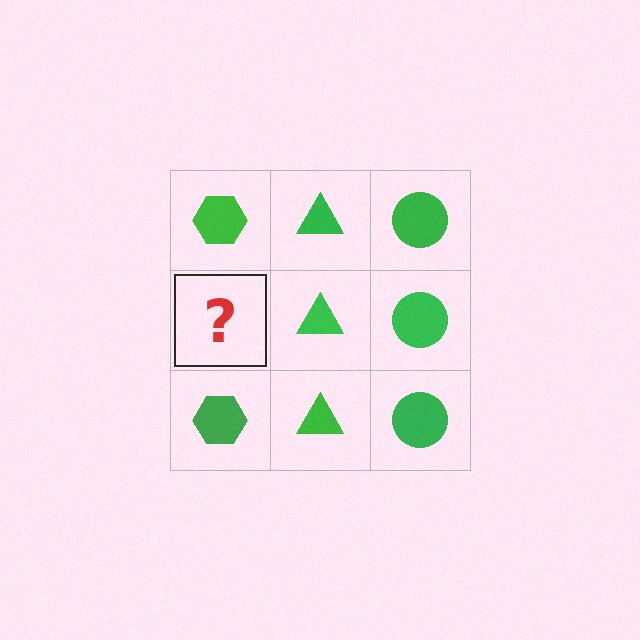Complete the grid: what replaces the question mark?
The question mark should be replaced with a green hexagon.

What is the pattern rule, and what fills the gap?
The rule is that each column has a consistent shape. The gap should be filled with a green hexagon.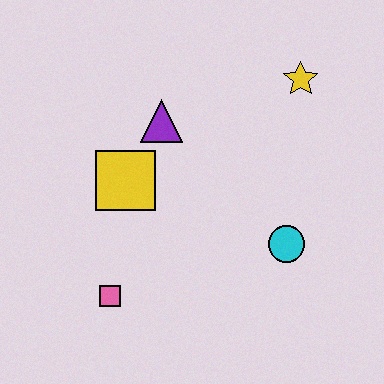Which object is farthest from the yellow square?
The yellow star is farthest from the yellow square.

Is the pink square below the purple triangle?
Yes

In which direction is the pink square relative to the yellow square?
The pink square is below the yellow square.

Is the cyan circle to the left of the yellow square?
No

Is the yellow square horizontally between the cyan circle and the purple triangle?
No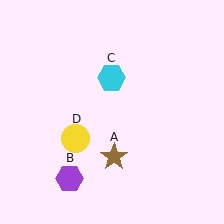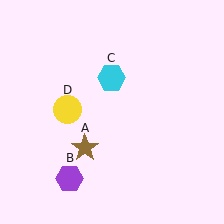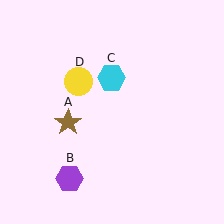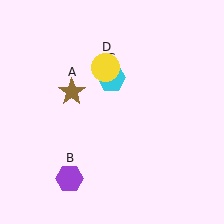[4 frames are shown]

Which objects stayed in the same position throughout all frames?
Purple hexagon (object B) and cyan hexagon (object C) remained stationary.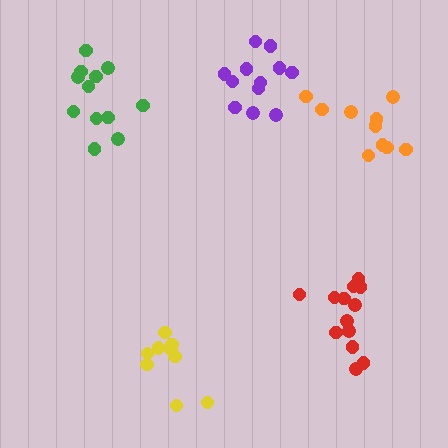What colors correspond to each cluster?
The clusters are colored: purple, orange, green, red, yellow.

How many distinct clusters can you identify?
There are 5 distinct clusters.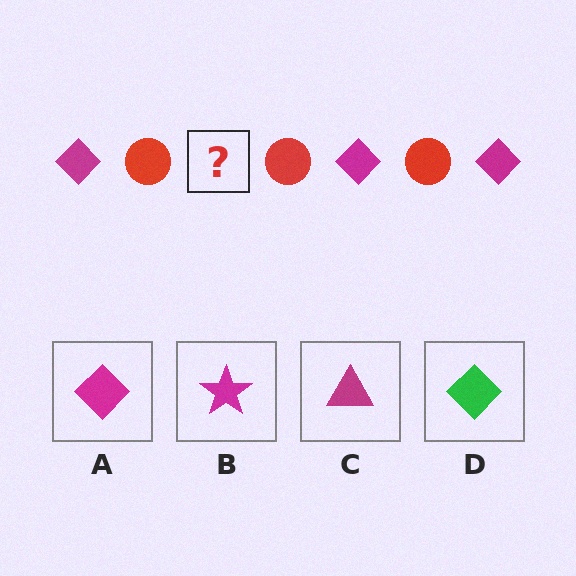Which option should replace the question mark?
Option A.